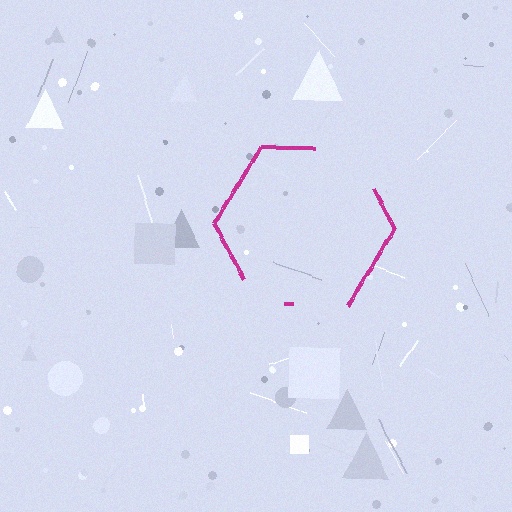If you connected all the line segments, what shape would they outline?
They would outline a hexagon.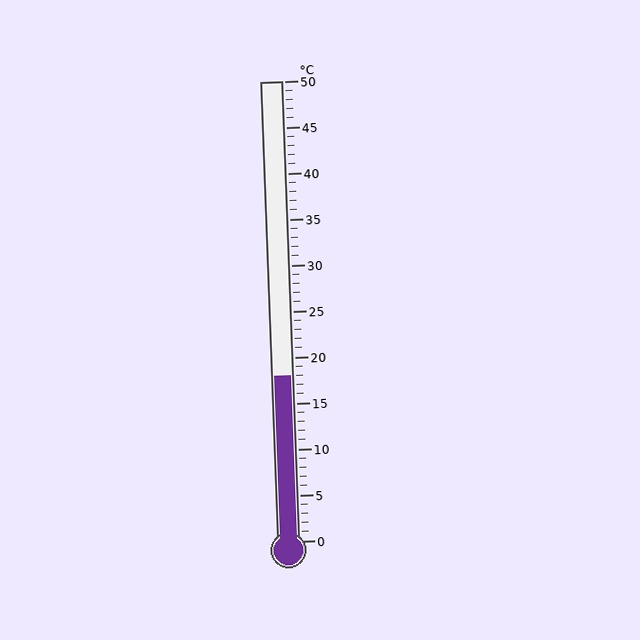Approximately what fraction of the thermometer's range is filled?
The thermometer is filled to approximately 35% of its range.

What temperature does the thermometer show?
The thermometer shows approximately 18°C.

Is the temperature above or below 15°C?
The temperature is above 15°C.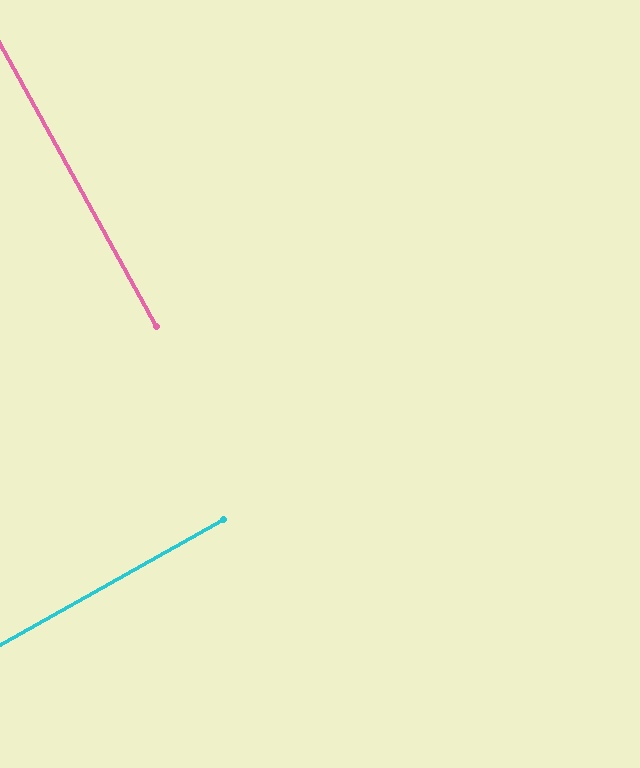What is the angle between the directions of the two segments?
Approximately 90 degrees.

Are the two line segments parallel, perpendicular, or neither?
Perpendicular — they meet at approximately 90°.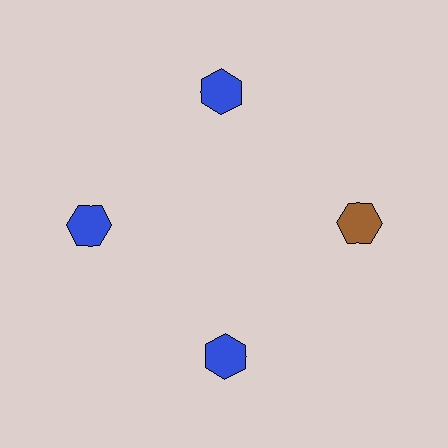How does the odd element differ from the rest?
It has a different color: brown instead of blue.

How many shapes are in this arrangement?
There are 4 shapes arranged in a ring pattern.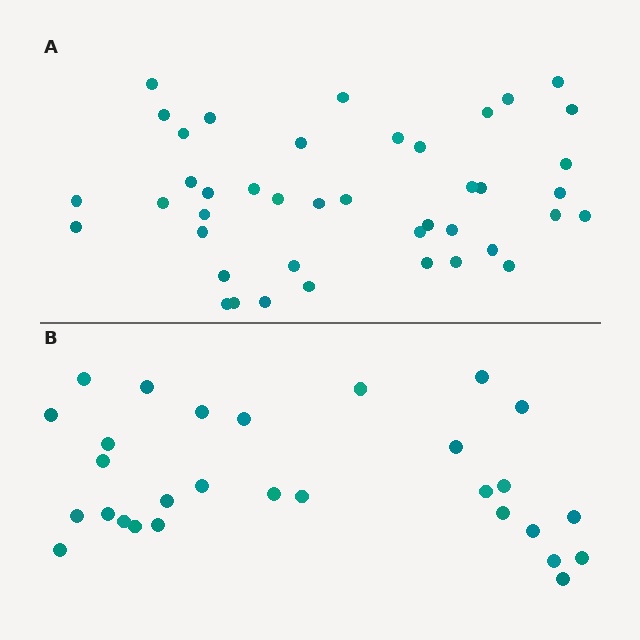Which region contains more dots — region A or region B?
Region A (the top region) has more dots.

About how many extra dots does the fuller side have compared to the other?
Region A has approximately 15 more dots than region B.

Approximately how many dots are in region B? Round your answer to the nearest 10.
About 30 dots. (The exact count is 29, which rounds to 30.)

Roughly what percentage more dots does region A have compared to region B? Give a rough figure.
About 45% more.